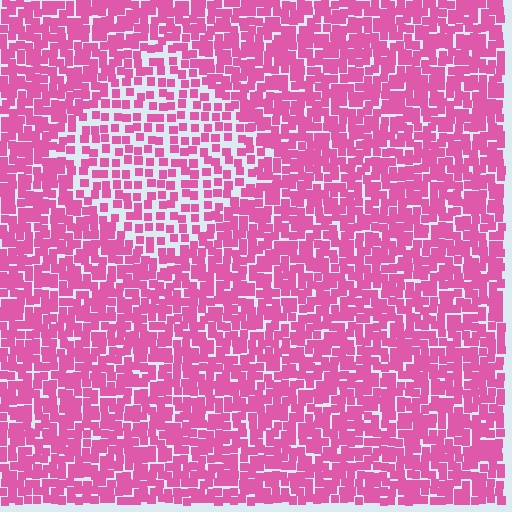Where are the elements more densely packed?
The elements are more densely packed outside the diamond boundary.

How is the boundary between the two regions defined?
The boundary is defined by a change in element density (approximately 1.8x ratio). All elements are the same color, size, and shape.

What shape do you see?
I see a diamond.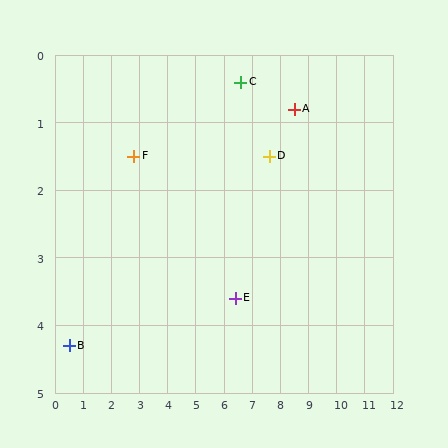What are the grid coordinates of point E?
Point E is at approximately (6.4, 3.6).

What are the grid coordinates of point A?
Point A is at approximately (8.5, 0.8).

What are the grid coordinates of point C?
Point C is at approximately (6.6, 0.4).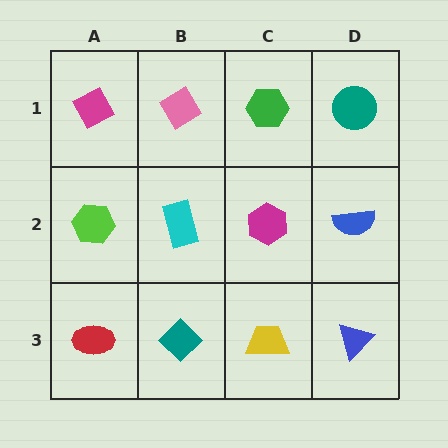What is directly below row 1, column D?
A blue semicircle.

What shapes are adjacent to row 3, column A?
A lime hexagon (row 2, column A), a teal diamond (row 3, column B).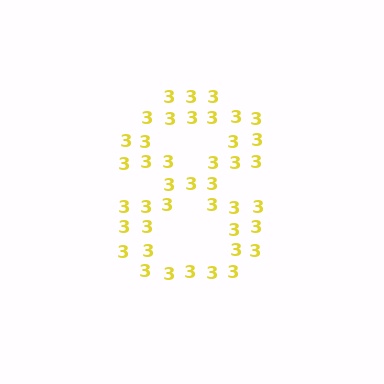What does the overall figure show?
The overall figure shows the digit 8.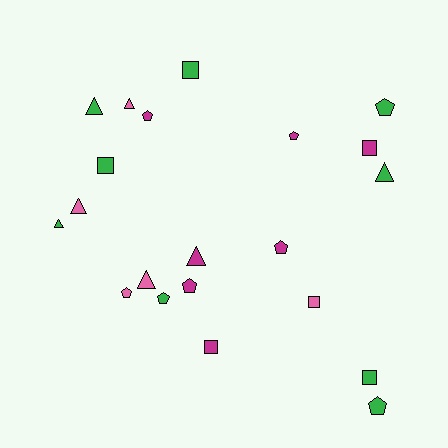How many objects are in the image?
There are 21 objects.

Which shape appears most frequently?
Pentagon, with 8 objects.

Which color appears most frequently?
Green, with 9 objects.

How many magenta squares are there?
There are 2 magenta squares.